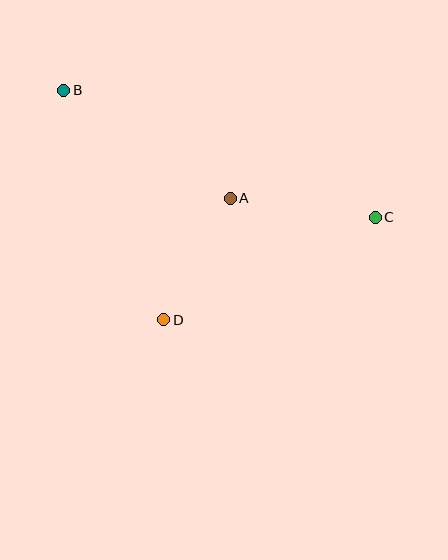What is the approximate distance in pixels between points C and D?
The distance between C and D is approximately 235 pixels.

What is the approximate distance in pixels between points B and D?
The distance between B and D is approximately 251 pixels.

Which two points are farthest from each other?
Points B and C are farthest from each other.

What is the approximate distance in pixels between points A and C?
The distance between A and C is approximately 146 pixels.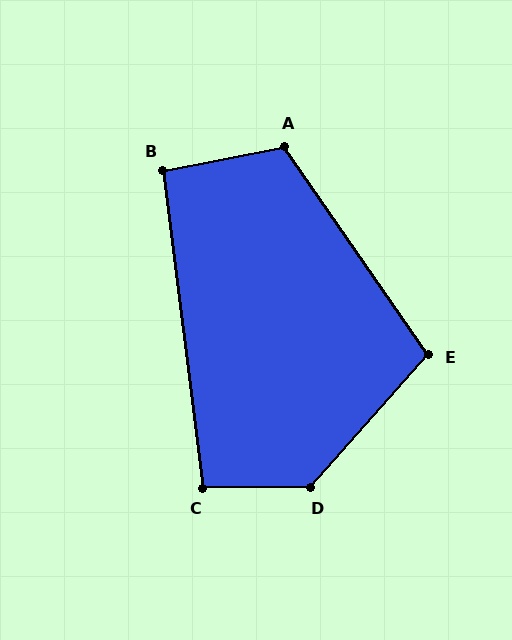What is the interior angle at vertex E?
Approximately 104 degrees (obtuse).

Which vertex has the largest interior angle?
D, at approximately 132 degrees.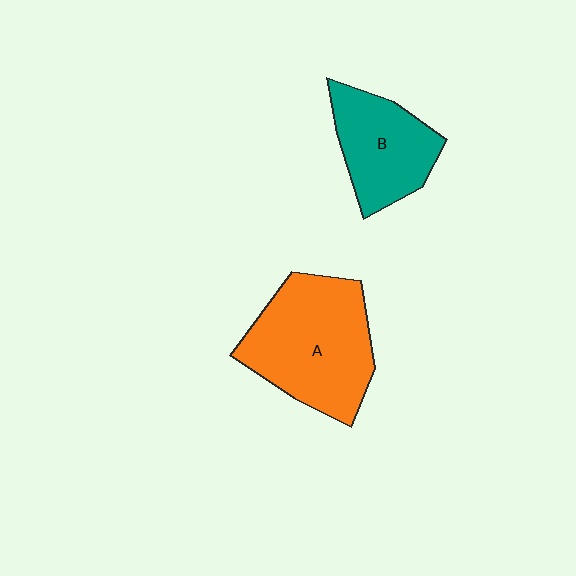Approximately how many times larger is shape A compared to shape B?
Approximately 1.5 times.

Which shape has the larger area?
Shape A (orange).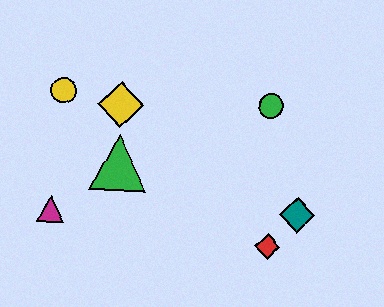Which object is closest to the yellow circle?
The yellow diamond is closest to the yellow circle.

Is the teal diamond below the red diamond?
No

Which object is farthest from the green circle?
The magenta triangle is farthest from the green circle.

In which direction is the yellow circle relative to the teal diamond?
The yellow circle is to the left of the teal diamond.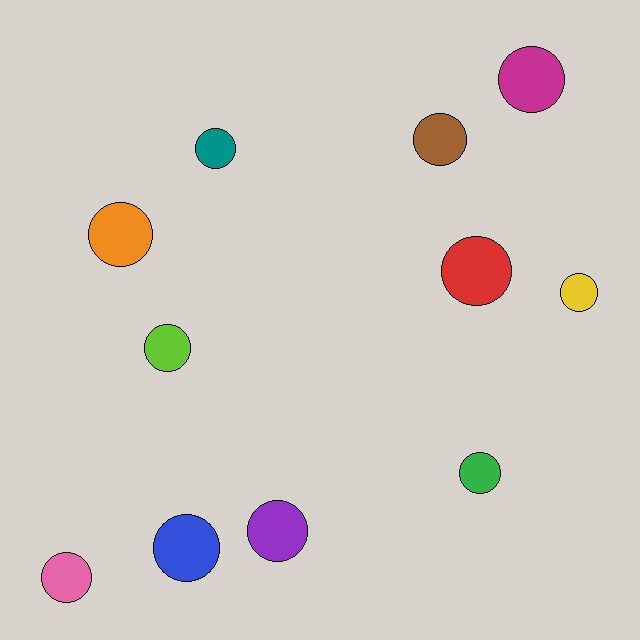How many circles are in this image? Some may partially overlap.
There are 11 circles.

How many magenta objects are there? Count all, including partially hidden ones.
There is 1 magenta object.